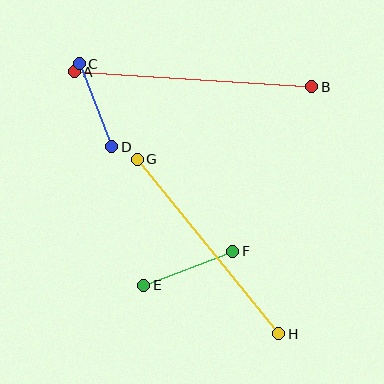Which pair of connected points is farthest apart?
Points A and B are farthest apart.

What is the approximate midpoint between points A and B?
The midpoint is at approximately (193, 79) pixels.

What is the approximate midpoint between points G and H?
The midpoint is at approximately (208, 247) pixels.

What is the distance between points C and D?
The distance is approximately 89 pixels.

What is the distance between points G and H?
The distance is approximately 224 pixels.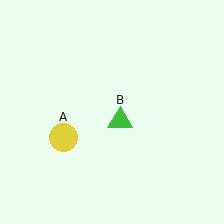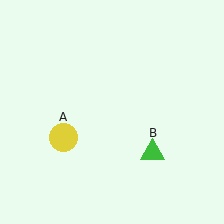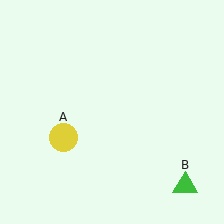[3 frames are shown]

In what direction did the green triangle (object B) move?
The green triangle (object B) moved down and to the right.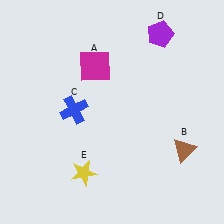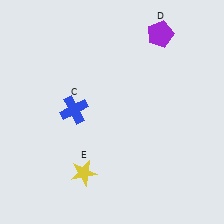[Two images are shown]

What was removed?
The magenta square (A), the brown triangle (B) were removed in Image 2.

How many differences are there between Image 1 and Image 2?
There are 2 differences between the two images.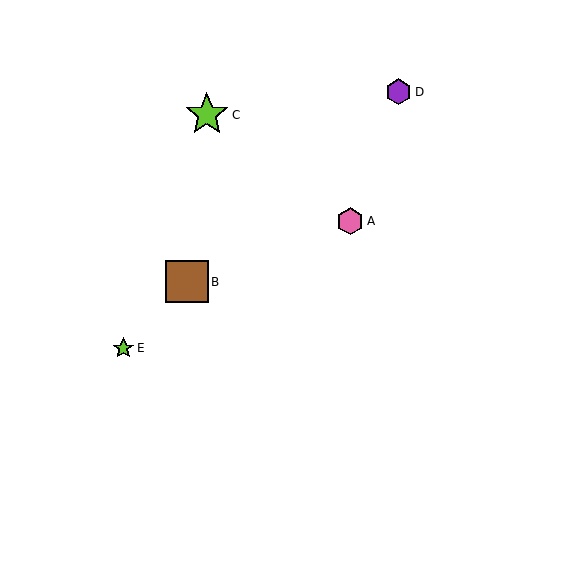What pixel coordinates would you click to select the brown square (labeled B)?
Click at (187, 282) to select the brown square B.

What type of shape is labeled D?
Shape D is a purple hexagon.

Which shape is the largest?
The lime star (labeled C) is the largest.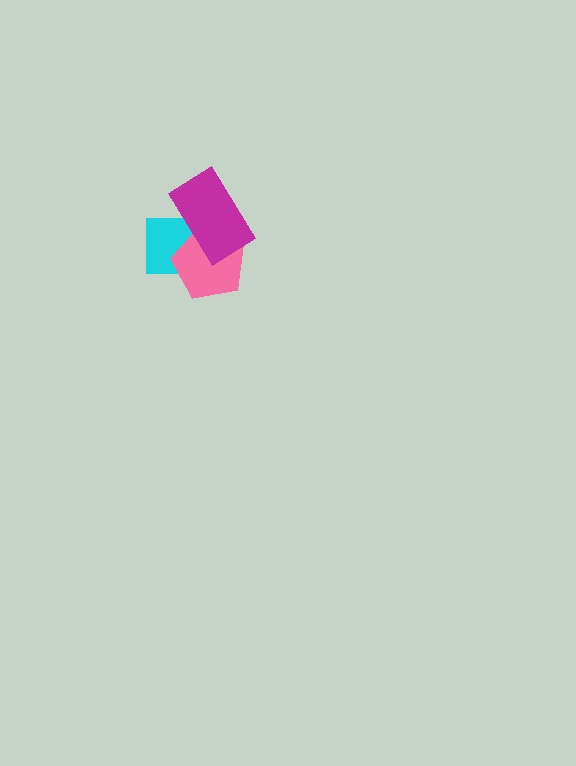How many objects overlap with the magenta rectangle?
2 objects overlap with the magenta rectangle.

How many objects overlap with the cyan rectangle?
2 objects overlap with the cyan rectangle.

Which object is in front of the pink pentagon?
The magenta rectangle is in front of the pink pentagon.